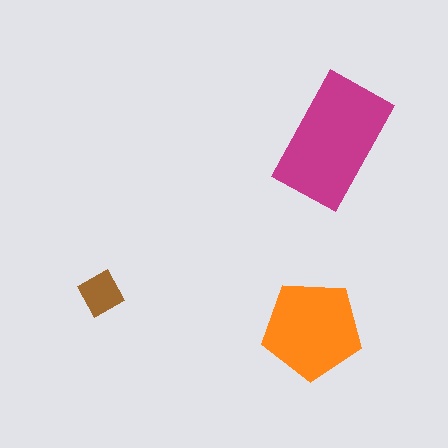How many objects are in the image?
There are 3 objects in the image.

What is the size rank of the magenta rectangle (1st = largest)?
1st.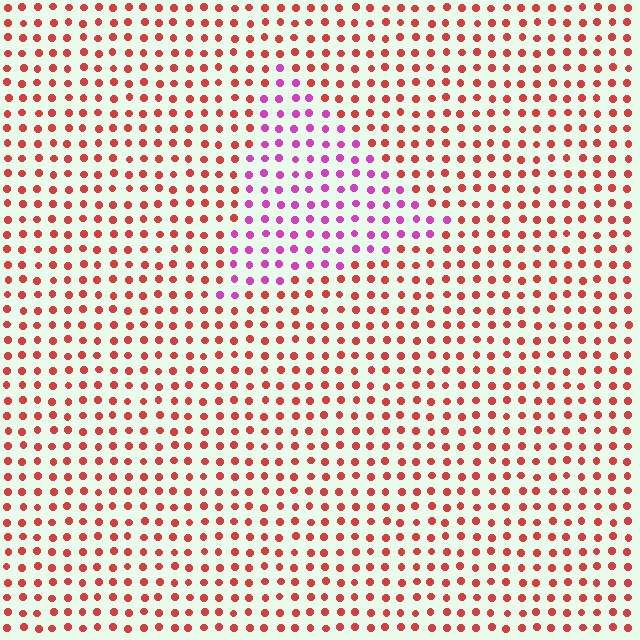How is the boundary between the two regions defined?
The boundary is defined purely by a slight shift in hue (about 52 degrees). Spacing, size, and orientation are identical on both sides.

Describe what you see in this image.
The image is filled with small red elements in a uniform arrangement. A triangle-shaped region is visible where the elements are tinted to a slightly different hue, forming a subtle color boundary.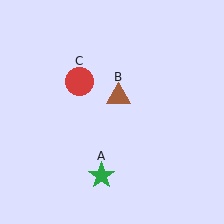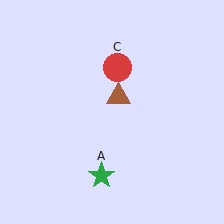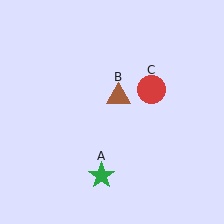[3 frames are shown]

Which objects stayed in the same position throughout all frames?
Green star (object A) and brown triangle (object B) remained stationary.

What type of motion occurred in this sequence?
The red circle (object C) rotated clockwise around the center of the scene.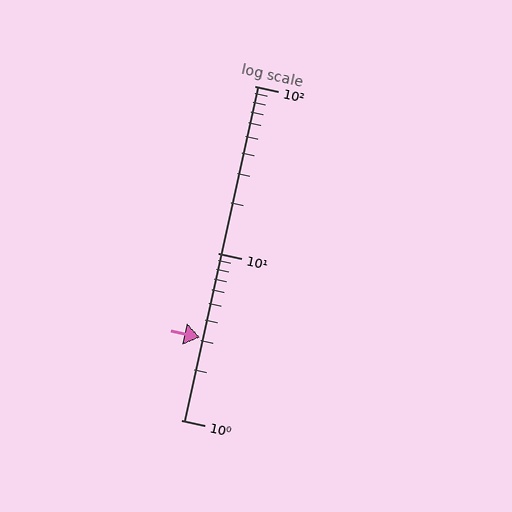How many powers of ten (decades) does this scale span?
The scale spans 2 decades, from 1 to 100.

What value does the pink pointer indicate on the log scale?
The pointer indicates approximately 3.1.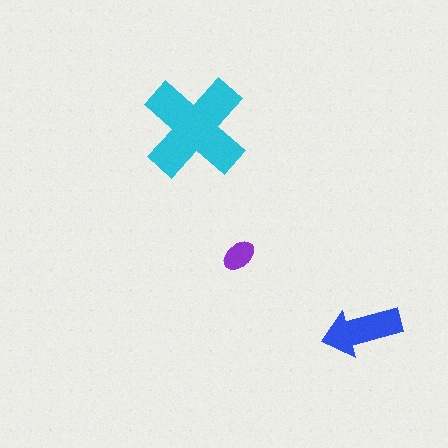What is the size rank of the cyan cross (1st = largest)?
1st.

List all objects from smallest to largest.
The purple ellipse, the blue arrow, the cyan cross.